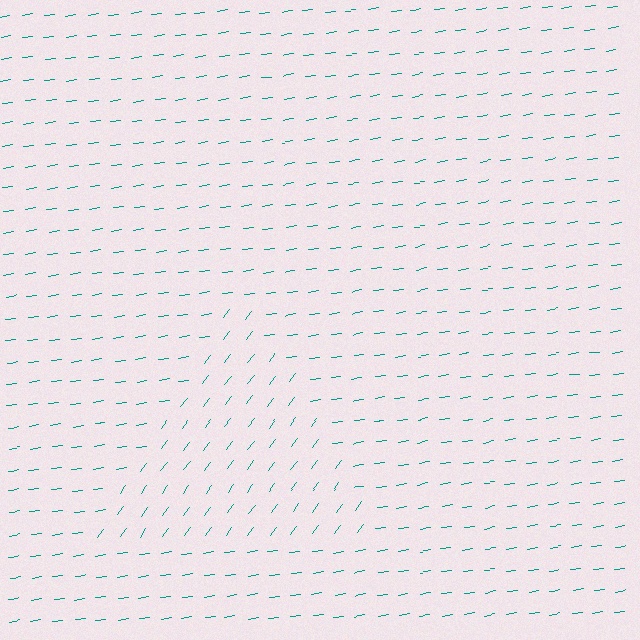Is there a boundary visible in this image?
Yes, there is a texture boundary formed by a change in line orientation.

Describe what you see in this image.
The image is filled with small teal line segments. A triangle region in the image has lines oriented differently from the surrounding lines, creating a visible texture boundary.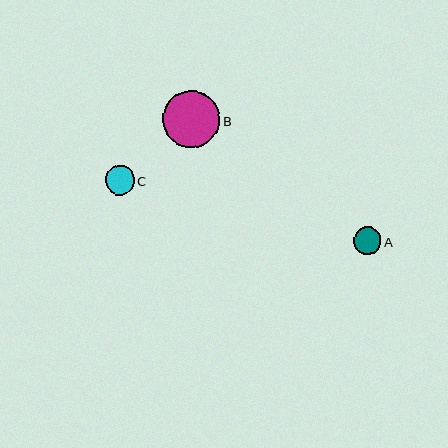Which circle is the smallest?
Circle A is the smallest with a size of approximately 28 pixels.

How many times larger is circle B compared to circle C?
Circle B is approximately 2.0 times the size of circle C.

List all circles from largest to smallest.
From largest to smallest: B, C, A.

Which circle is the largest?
Circle B is the largest with a size of approximately 57 pixels.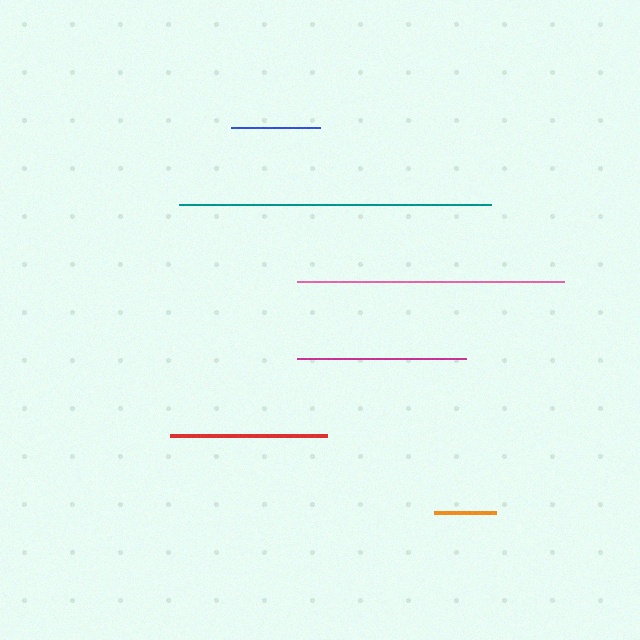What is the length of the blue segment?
The blue segment is approximately 89 pixels long.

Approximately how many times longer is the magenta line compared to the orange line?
The magenta line is approximately 2.7 times the length of the orange line.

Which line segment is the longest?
The teal line is the longest at approximately 312 pixels.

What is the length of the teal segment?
The teal segment is approximately 312 pixels long.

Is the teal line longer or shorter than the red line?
The teal line is longer than the red line.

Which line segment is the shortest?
The orange line is the shortest at approximately 62 pixels.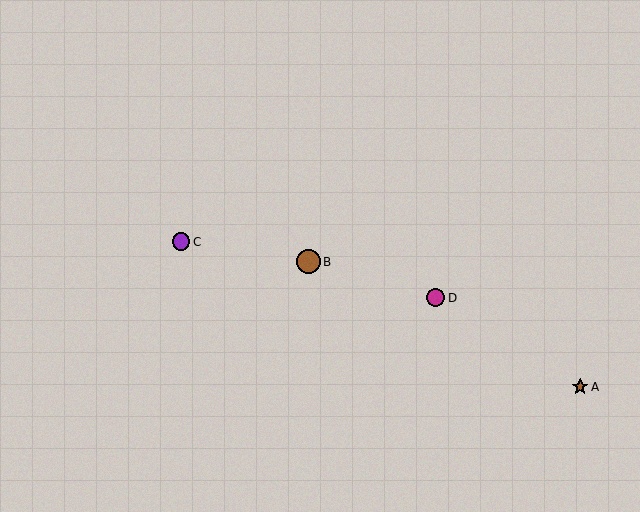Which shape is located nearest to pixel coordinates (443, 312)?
The magenta circle (labeled D) at (435, 298) is nearest to that location.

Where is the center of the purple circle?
The center of the purple circle is at (181, 242).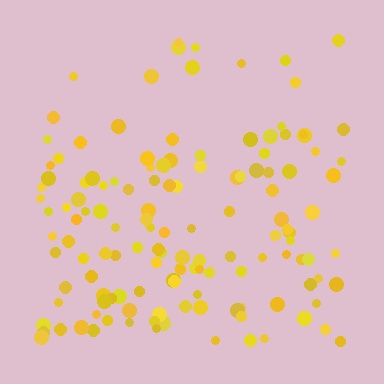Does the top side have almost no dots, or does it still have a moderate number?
Still a moderate number, just noticeably fewer than the bottom.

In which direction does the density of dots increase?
From top to bottom, with the bottom side densest.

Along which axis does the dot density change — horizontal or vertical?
Vertical.